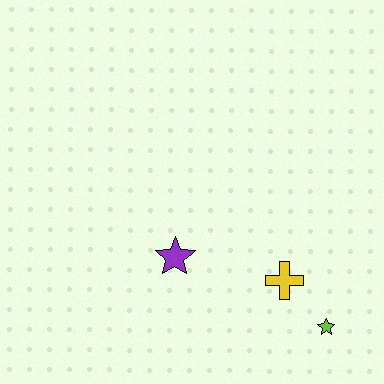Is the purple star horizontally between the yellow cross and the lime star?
No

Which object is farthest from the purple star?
The lime star is farthest from the purple star.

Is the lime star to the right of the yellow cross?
Yes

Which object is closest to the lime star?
The yellow cross is closest to the lime star.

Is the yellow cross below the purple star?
Yes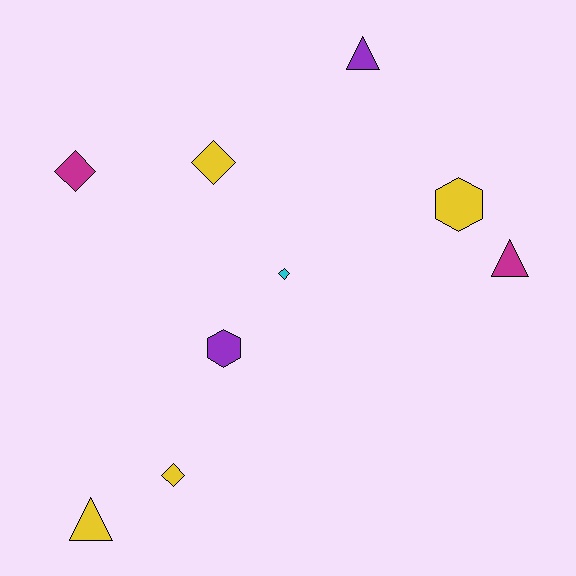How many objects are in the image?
There are 9 objects.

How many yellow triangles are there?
There is 1 yellow triangle.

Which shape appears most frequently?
Diamond, with 4 objects.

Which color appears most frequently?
Yellow, with 4 objects.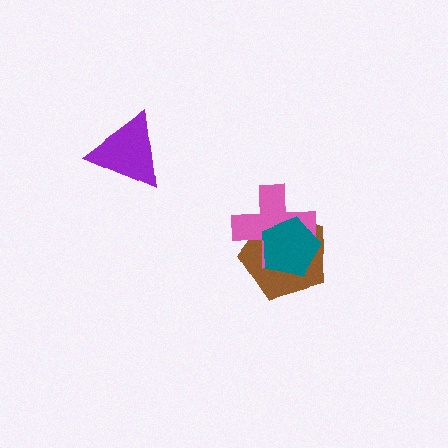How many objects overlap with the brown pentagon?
2 objects overlap with the brown pentagon.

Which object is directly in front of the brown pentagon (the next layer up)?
The pink cross is directly in front of the brown pentagon.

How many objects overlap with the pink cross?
2 objects overlap with the pink cross.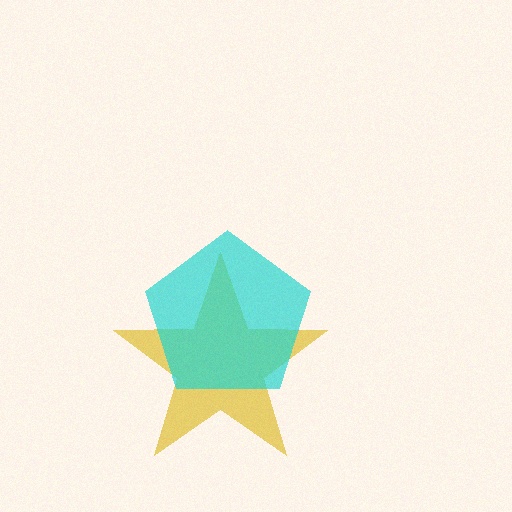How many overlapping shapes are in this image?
There are 2 overlapping shapes in the image.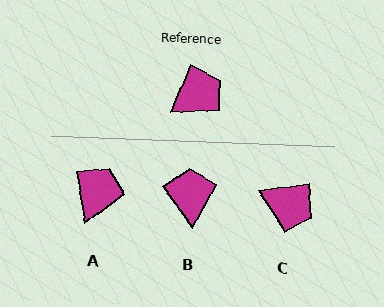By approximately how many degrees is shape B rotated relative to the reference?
Approximately 60 degrees counter-clockwise.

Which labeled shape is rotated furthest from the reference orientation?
B, about 60 degrees away.